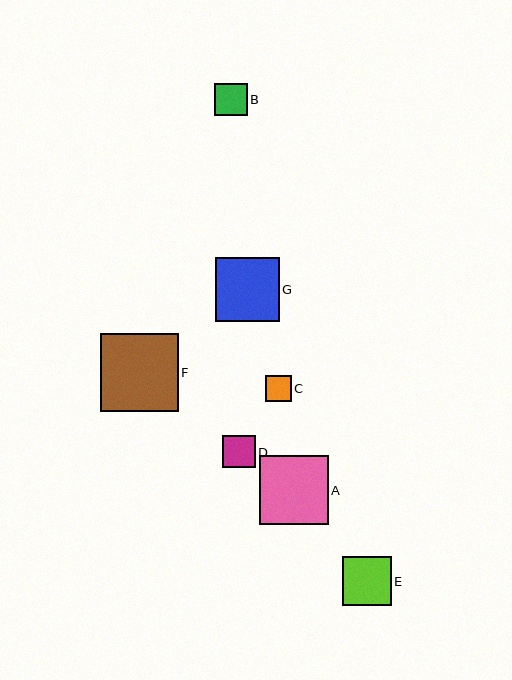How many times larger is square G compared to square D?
Square G is approximately 2.0 times the size of square D.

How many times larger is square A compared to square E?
Square A is approximately 1.4 times the size of square E.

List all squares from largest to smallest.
From largest to smallest: F, A, G, E, B, D, C.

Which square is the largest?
Square F is the largest with a size of approximately 78 pixels.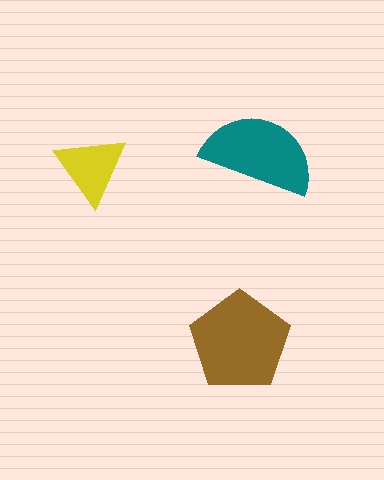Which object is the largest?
The brown pentagon.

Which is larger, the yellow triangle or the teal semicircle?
The teal semicircle.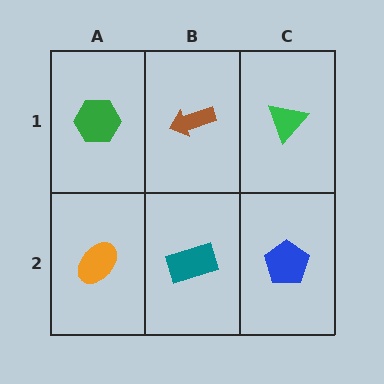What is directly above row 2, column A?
A green hexagon.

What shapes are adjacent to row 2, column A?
A green hexagon (row 1, column A), a teal rectangle (row 2, column B).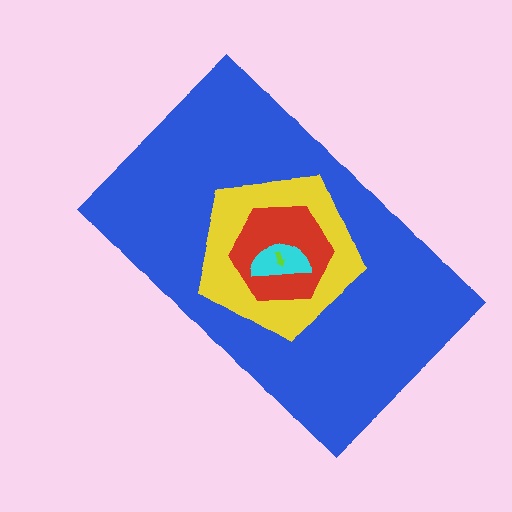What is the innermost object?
The lime arrow.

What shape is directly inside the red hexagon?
The cyan semicircle.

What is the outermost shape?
The blue rectangle.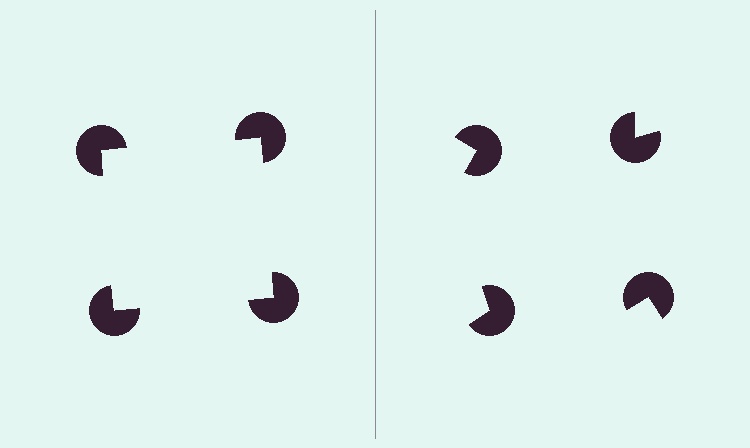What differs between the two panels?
The pac-man discs are positioned identically on both sides; only the wedge orientations differ. On the left they align to a square; on the right they are misaligned.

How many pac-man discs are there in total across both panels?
8 — 4 on each side.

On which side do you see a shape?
An illusory square appears on the left side. On the right side the wedge cuts are rotated, so no coherent shape forms.